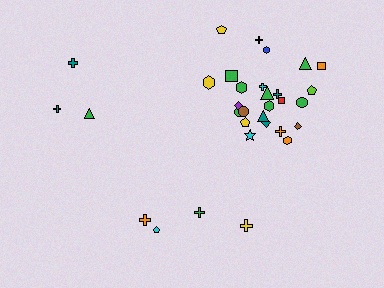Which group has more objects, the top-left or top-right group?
The top-right group.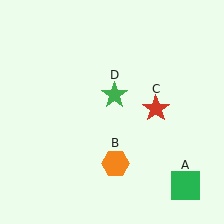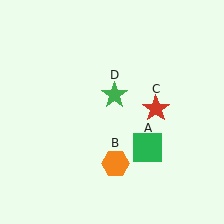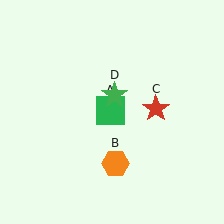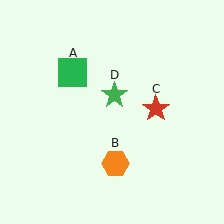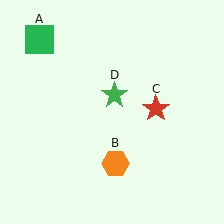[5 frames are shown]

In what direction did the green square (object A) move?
The green square (object A) moved up and to the left.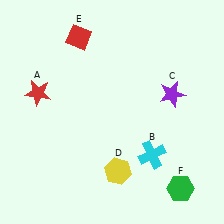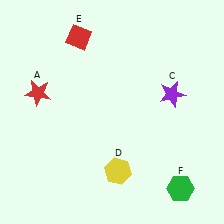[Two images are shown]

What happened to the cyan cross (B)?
The cyan cross (B) was removed in Image 2. It was in the bottom-right area of Image 1.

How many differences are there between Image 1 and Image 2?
There is 1 difference between the two images.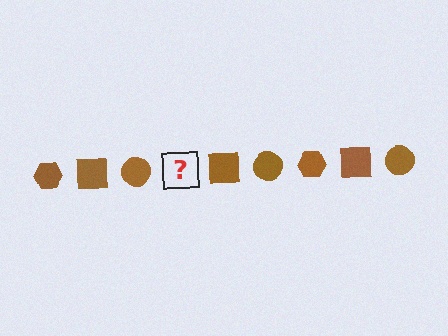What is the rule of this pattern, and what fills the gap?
The rule is that the pattern cycles through hexagon, square, circle shapes in brown. The gap should be filled with a brown hexagon.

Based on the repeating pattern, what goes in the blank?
The blank should be a brown hexagon.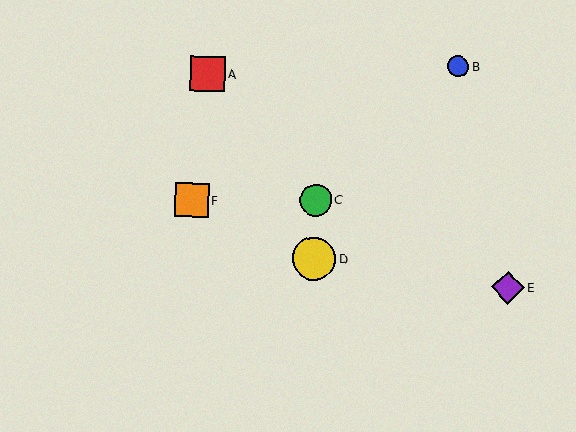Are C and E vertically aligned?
No, C is at x≈316 and E is at x≈508.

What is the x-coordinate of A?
Object A is at x≈208.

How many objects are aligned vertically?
2 objects (C, D) are aligned vertically.